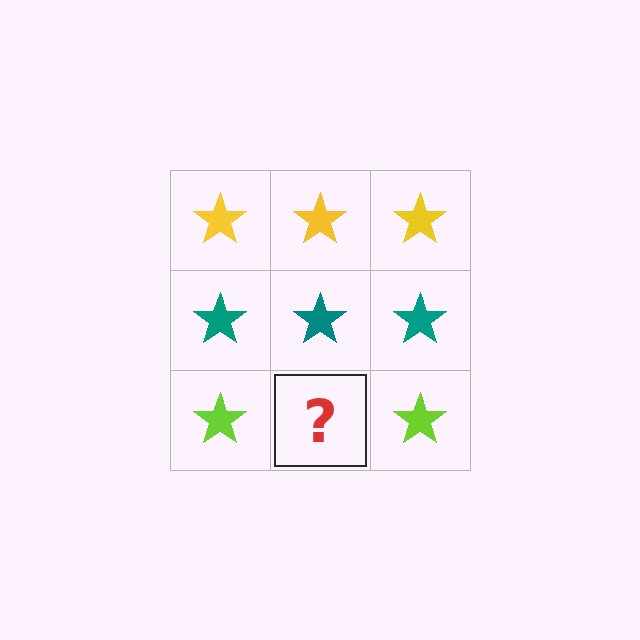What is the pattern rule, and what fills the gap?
The rule is that each row has a consistent color. The gap should be filled with a lime star.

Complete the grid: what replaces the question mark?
The question mark should be replaced with a lime star.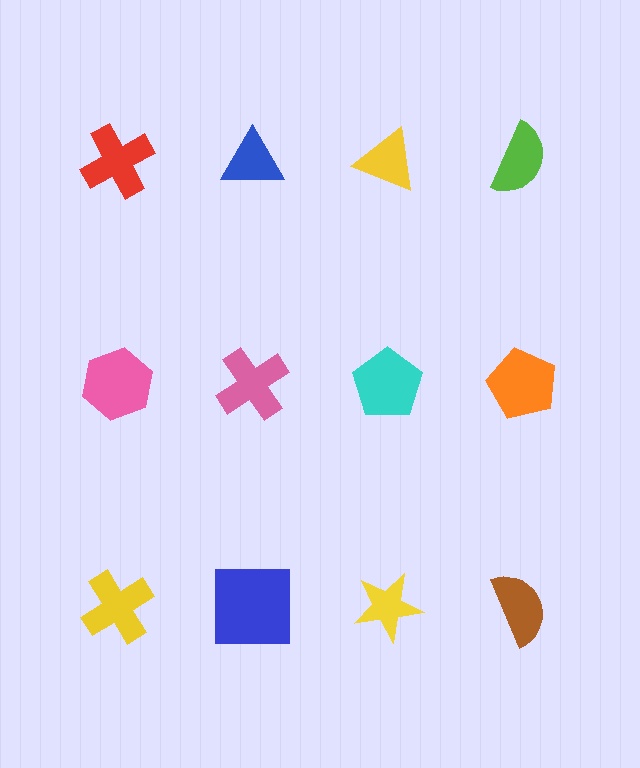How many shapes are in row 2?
4 shapes.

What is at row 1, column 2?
A blue triangle.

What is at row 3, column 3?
A yellow star.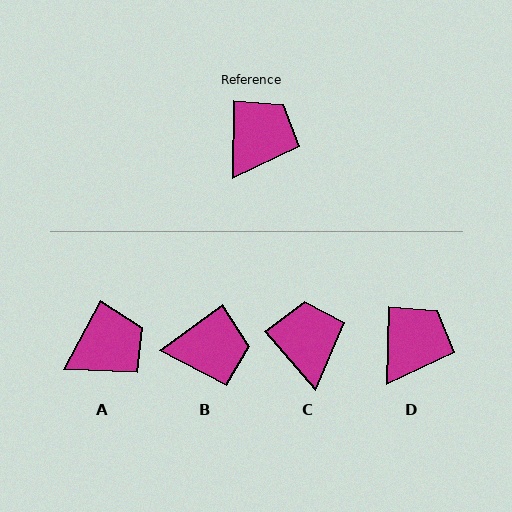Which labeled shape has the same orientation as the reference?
D.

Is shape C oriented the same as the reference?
No, it is off by about 41 degrees.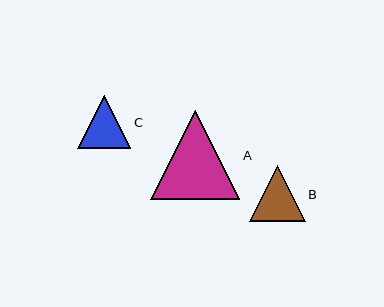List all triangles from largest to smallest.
From largest to smallest: A, B, C.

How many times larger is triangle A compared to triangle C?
Triangle A is approximately 1.7 times the size of triangle C.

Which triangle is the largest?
Triangle A is the largest with a size of approximately 89 pixels.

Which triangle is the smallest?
Triangle C is the smallest with a size of approximately 53 pixels.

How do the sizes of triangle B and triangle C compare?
Triangle B and triangle C are approximately the same size.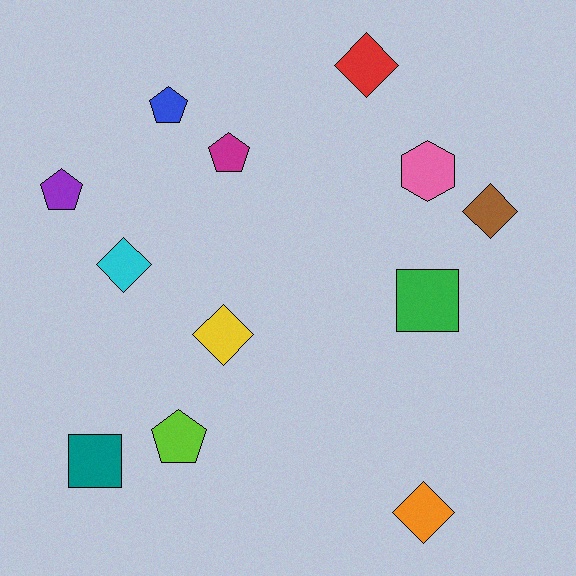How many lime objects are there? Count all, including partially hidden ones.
There is 1 lime object.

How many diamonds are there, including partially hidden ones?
There are 5 diamonds.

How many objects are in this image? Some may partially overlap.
There are 12 objects.